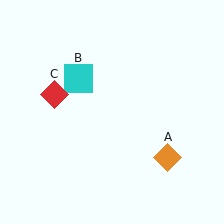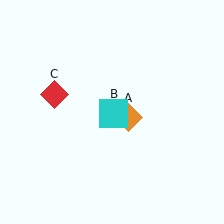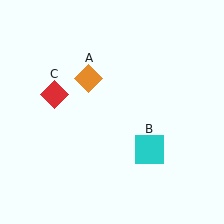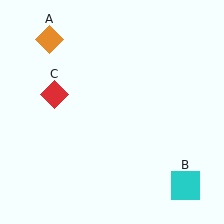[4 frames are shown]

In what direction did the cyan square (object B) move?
The cyan square (object B) moved down and to the right.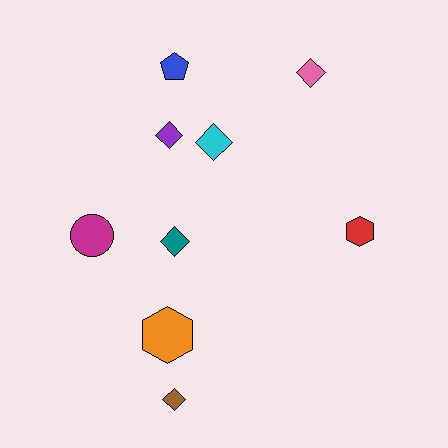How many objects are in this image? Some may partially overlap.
There are 9 objects.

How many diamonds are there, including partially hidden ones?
There are 5 diamonds.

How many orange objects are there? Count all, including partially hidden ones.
There is 1 orange object.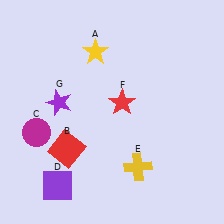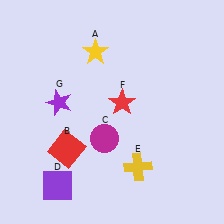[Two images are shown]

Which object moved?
The magenta circle (C) moved right.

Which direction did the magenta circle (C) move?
The magenta circle (C) moved right.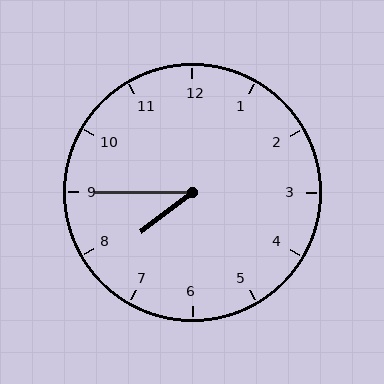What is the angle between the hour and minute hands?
Approximately 38 degrees.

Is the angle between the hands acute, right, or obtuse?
It is acute.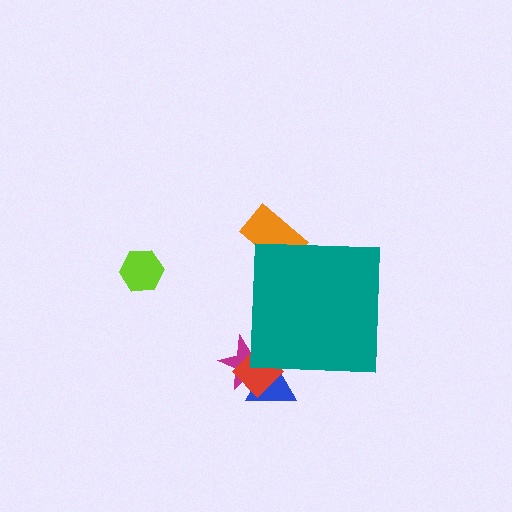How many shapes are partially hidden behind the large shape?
4 shapes are partially hidden.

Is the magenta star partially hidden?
Yes, the magenta star is partially hidden behind the teal square.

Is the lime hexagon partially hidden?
No, the lime hexagon is fully visible.